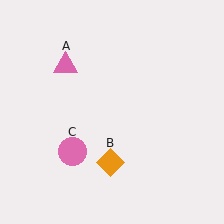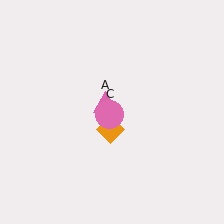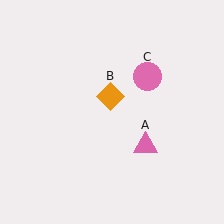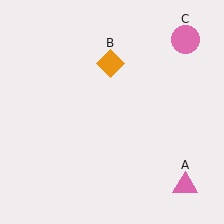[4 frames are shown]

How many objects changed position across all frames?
3 objects changed position: pink triangle (object A), orange diamond (object B), pink circle (object C).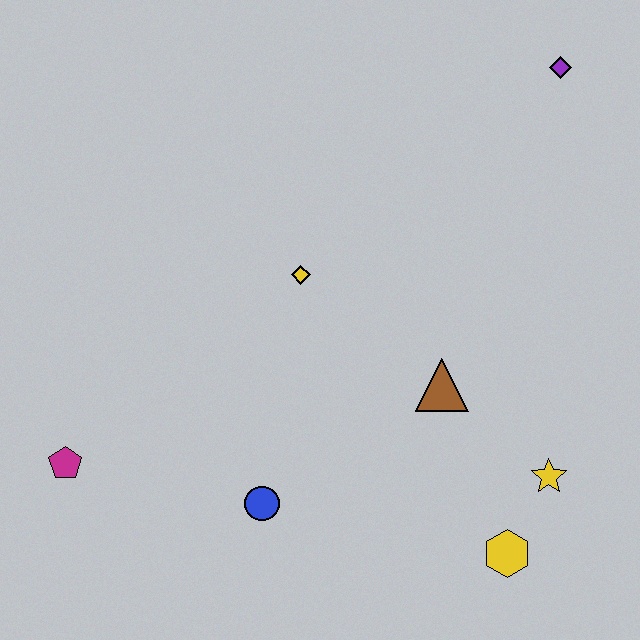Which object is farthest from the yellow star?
The magenta pentagon is farthest from the yellow star.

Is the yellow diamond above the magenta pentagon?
Yes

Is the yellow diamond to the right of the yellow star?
No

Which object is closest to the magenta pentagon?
The blue circle is closest to the magenta pentagon.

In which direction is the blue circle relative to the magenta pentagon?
The blue circle is to the right of the magenta pentagon.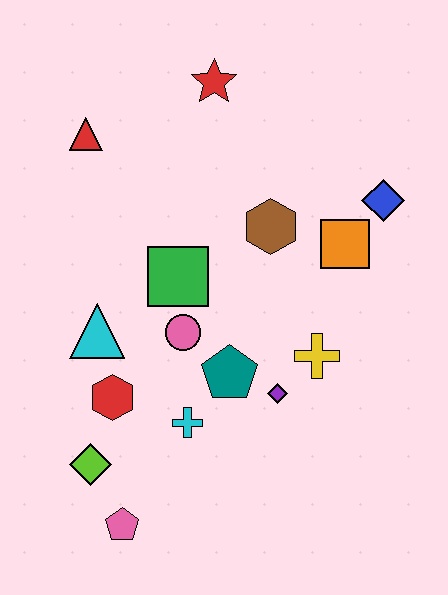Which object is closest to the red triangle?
The red star is closest to the red triangle.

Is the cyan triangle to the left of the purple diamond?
Yes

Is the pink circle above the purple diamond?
Yes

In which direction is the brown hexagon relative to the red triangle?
The brown hexagon is to the right of the red triangle.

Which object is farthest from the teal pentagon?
The red star is farthest from the teal pentagon.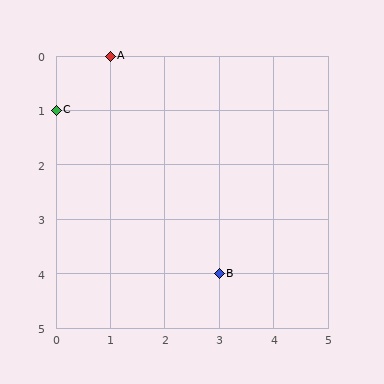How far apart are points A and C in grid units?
Points A and C are 1 column and 1 row apart (about 1.4 grid units diagonally).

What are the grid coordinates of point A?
Point A is at grid coordinates (1, 0).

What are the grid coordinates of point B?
Point B is at grid coordinates (3, 4).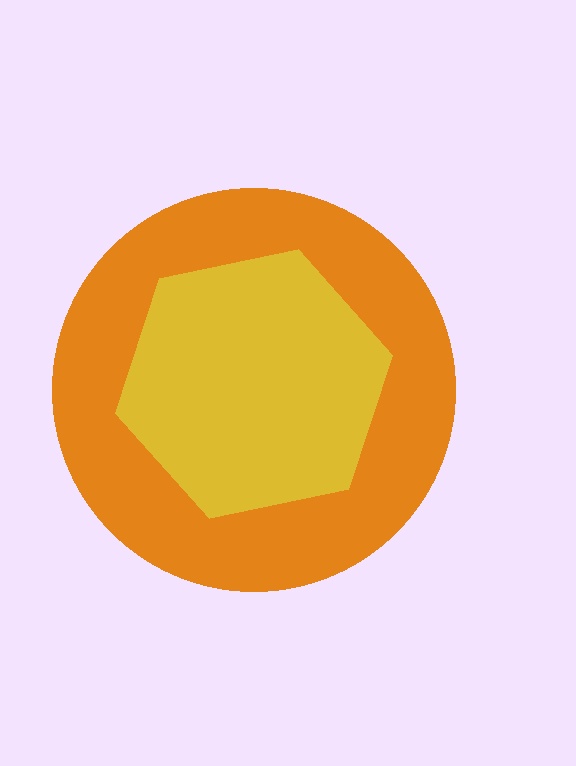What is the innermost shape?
The yellow hexagon.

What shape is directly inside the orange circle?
The yellow hexagon.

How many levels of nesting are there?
2.